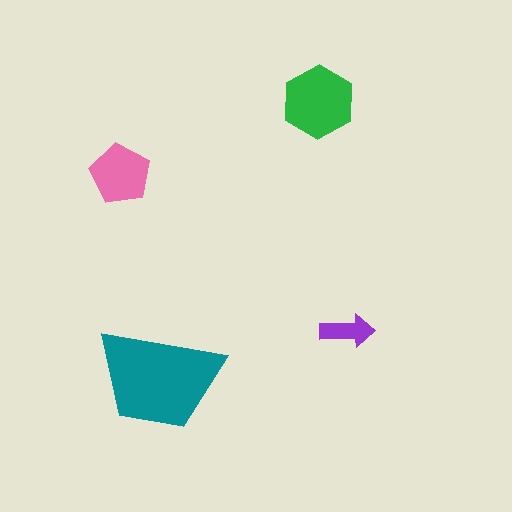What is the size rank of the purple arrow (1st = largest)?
4th.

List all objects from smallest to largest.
The purple arrow, the pink pentagon, the green hexagon, the teal trapezoid.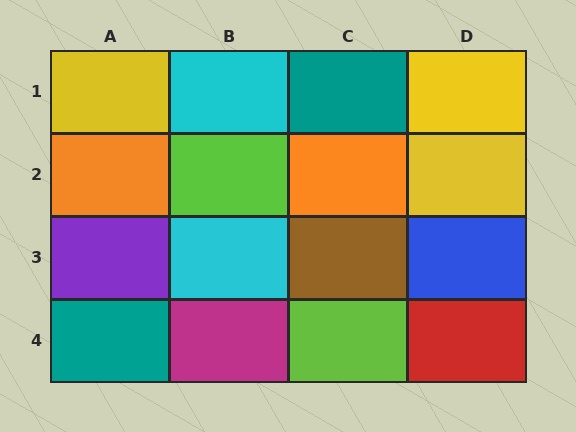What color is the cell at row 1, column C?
Teal.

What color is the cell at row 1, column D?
Yellow.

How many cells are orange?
2 cells are orange.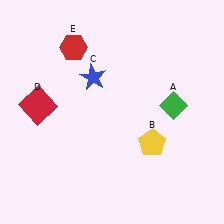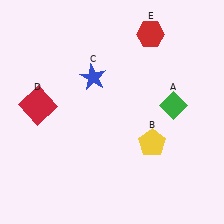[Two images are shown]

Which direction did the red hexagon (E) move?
The red hexagon (E) moved right.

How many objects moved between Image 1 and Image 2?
1 object moved between the two images.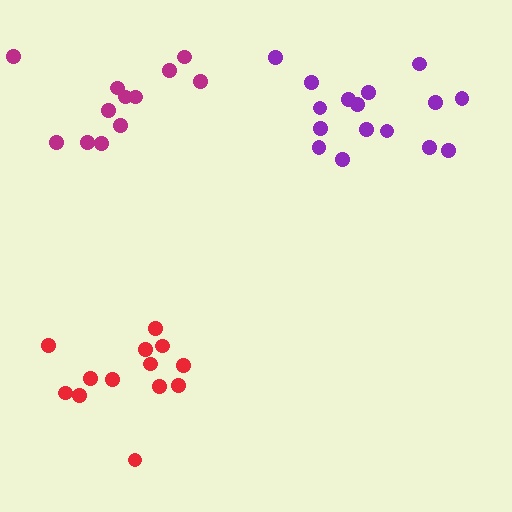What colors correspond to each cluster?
The clusters are colored: purple, red, magenta.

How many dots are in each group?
Group 1: 16 dots, Group 2: 13 dots, Group 3: 12 dots (41 total).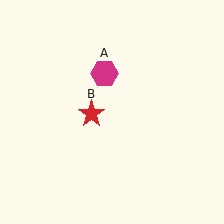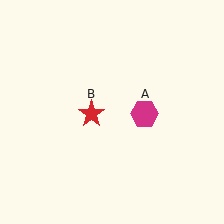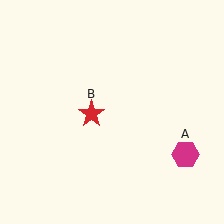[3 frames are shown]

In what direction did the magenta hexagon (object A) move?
The magenta hexagon (object A) moved down and to the right.